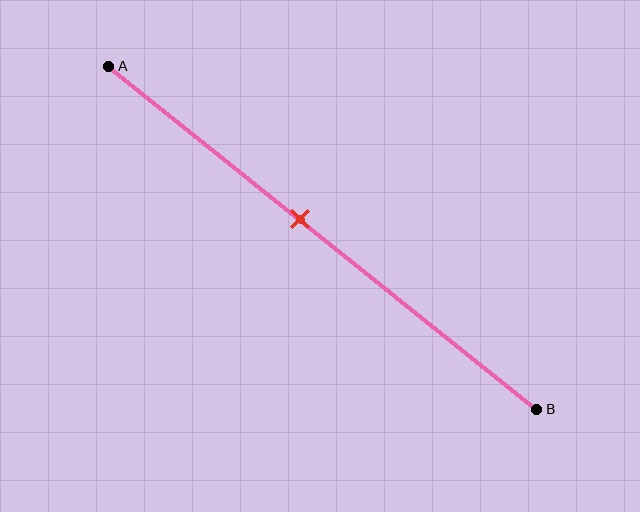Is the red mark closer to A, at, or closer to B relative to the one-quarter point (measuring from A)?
The red mark is closer to point B than the one-quarter point of segment AB.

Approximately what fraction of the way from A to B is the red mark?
The red mark is approximately 45% of the way from A to B.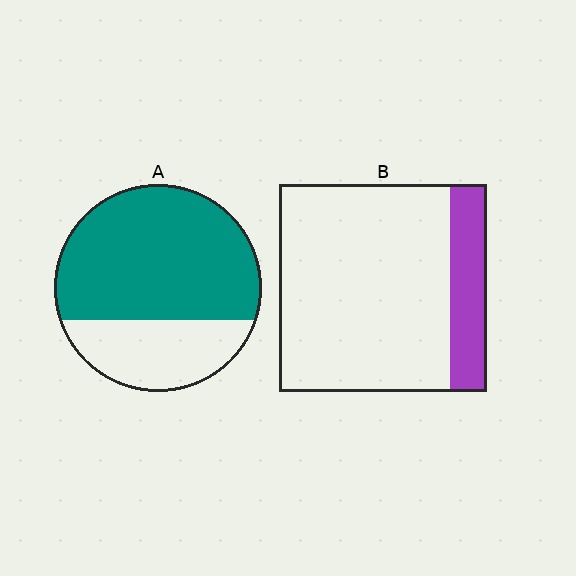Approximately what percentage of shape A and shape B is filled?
A is approximately 70% and B is approximately 20%.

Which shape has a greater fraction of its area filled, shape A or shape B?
Shape A.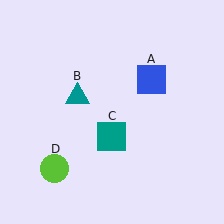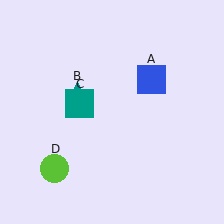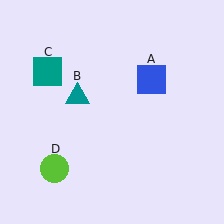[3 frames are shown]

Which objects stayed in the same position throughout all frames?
Blue square (object A) and teal triangle (object B) and lime circle (object D) remained stationary.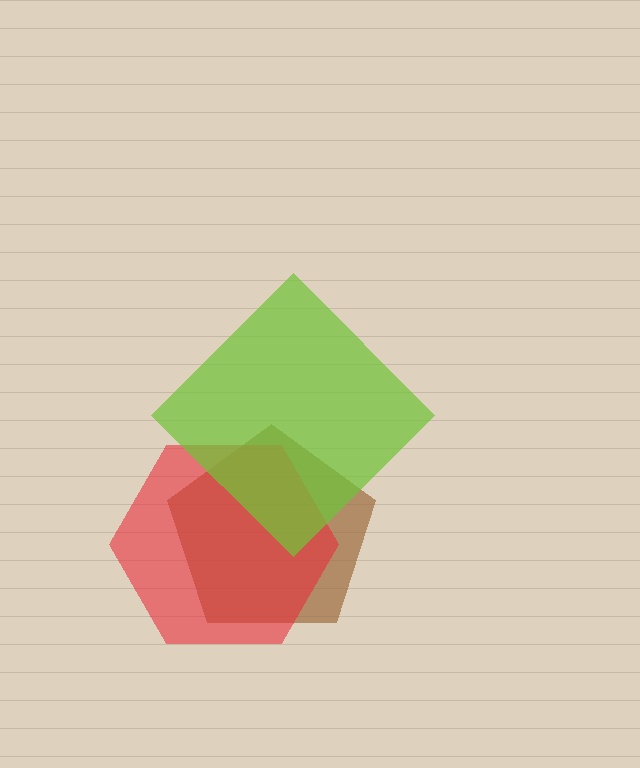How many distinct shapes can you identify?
There are 3 distinct shapes: a brown pentagon, a red hexagon, a lime diamond.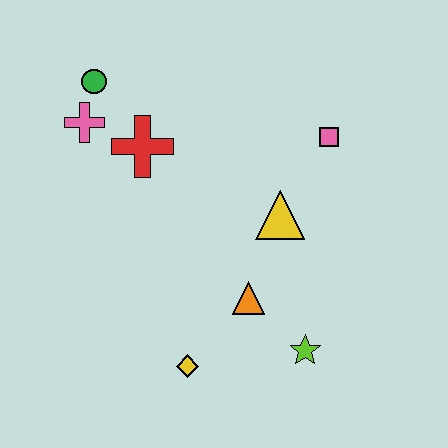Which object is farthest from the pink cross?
The lime star is farthest from the pink cross.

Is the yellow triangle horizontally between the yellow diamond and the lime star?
Yes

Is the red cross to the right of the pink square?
No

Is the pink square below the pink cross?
Yes